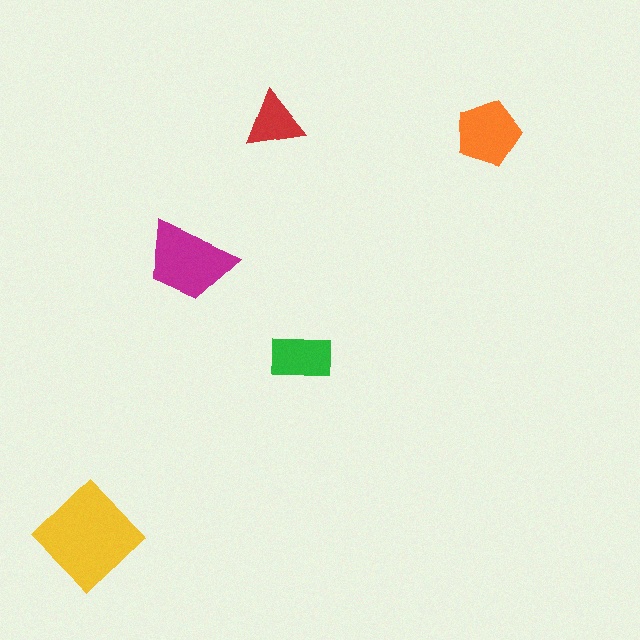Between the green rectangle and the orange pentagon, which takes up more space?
The orange pentagon.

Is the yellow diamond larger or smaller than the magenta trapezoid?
Larger.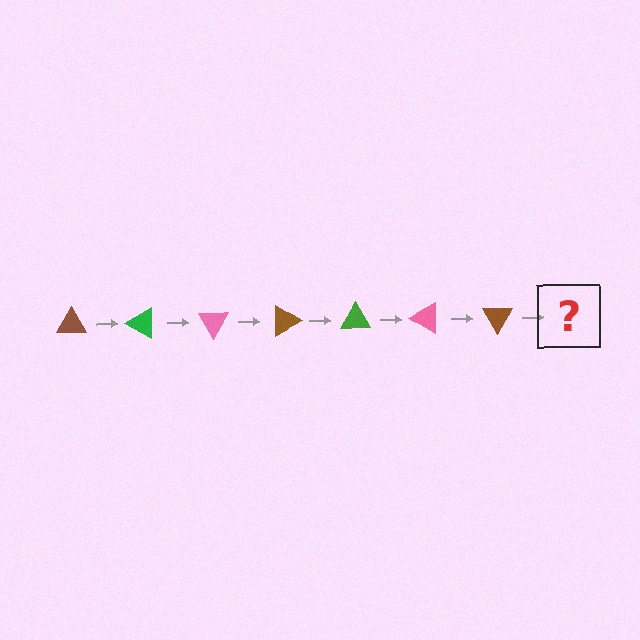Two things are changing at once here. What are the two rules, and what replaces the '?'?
The two rules are that it rotates 30 degrees each step and the color cycles through brown, green, and pink. The '?' should be a green triangle, rotated 210 degrees from the start.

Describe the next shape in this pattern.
It should be a green triangle, rotated 210 degrees from the start.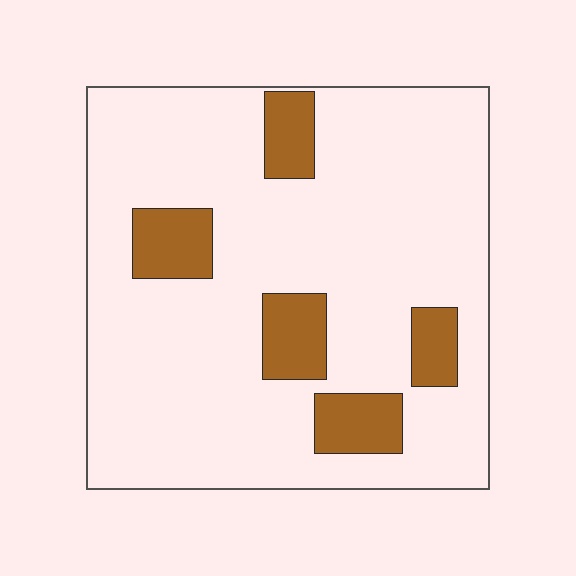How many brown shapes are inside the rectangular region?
5.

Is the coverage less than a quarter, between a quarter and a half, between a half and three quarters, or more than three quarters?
Less than a quarter.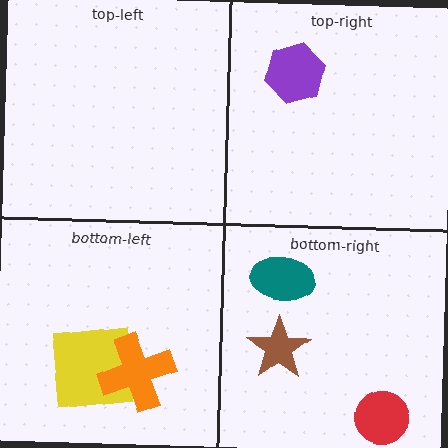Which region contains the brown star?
The bottom-right region.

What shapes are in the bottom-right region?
The teal ellipse, the brown star, the red circle.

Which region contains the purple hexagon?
The top-right region.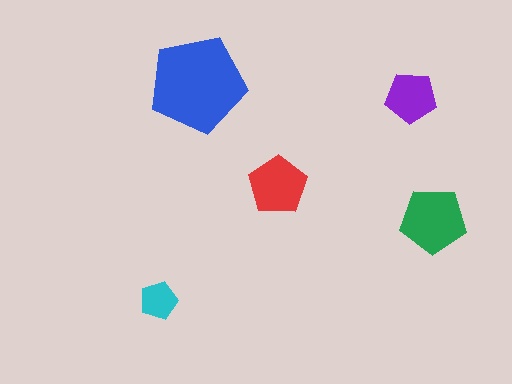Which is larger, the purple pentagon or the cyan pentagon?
The purple one.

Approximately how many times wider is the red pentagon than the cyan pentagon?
About 1.5 times wider.